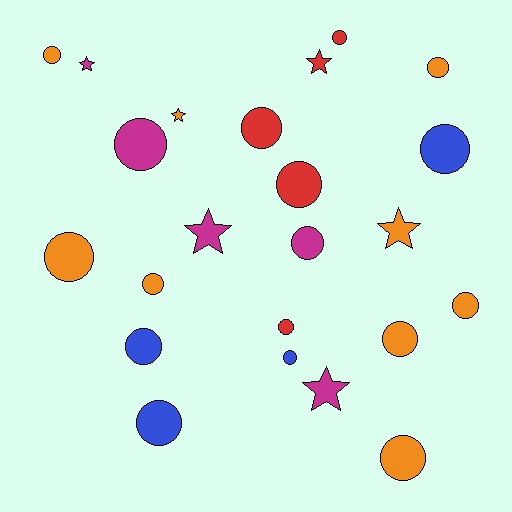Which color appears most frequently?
Orange, with 9 objects.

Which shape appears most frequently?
Circle, with 17 objects.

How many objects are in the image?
There are 23 objects.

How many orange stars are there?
There are 2 orange stars.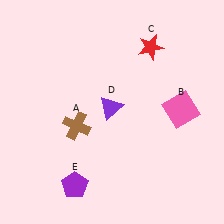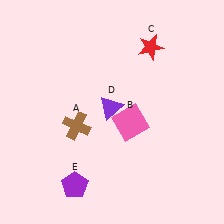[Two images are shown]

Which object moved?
The pink square (B) moved left.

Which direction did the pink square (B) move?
The pink square (B) moved left.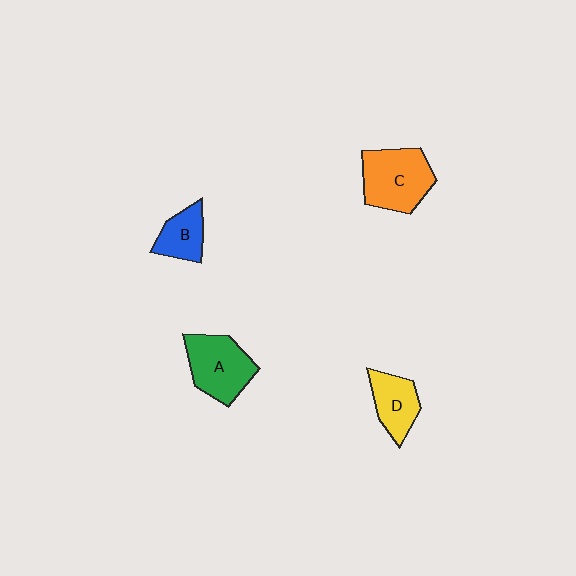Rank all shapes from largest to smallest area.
From largest to smallest: C (orange), A (green), D (yellow), B (blue).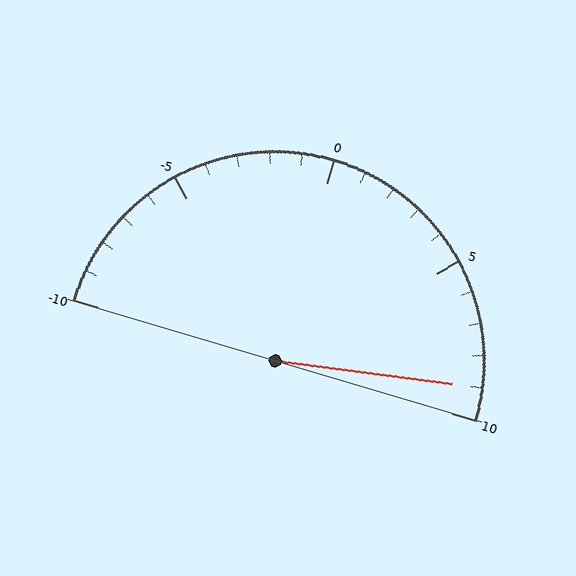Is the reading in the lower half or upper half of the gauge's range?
The reading is in the upper half of the range (-10 to 10).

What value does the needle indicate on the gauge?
The needle indicates approximately 9.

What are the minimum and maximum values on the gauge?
The gauge ranges from -10 to 10.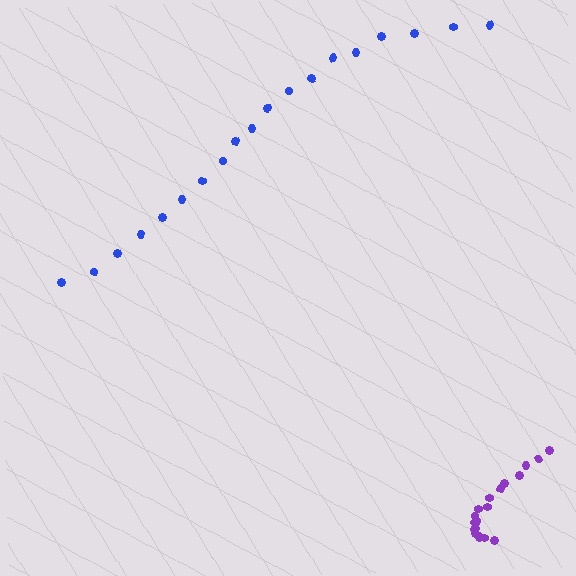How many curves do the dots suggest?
There are 2 distinct paths.